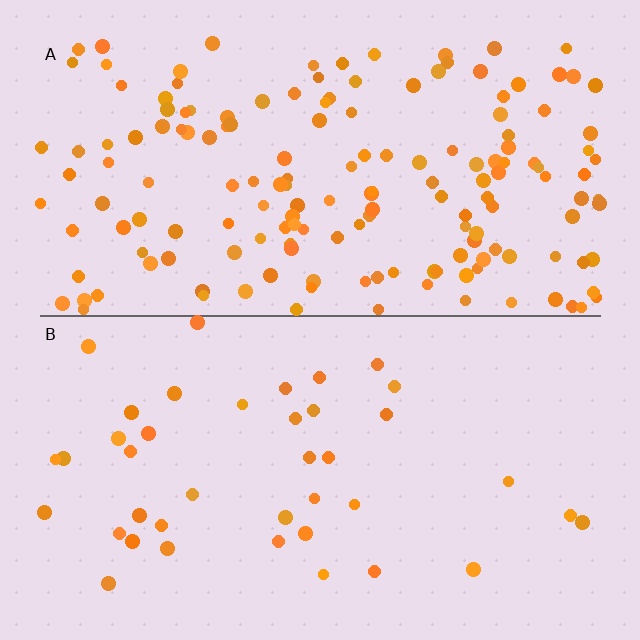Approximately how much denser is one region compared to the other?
Approximately 4.1× — region A over region B.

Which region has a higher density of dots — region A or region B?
A (the top).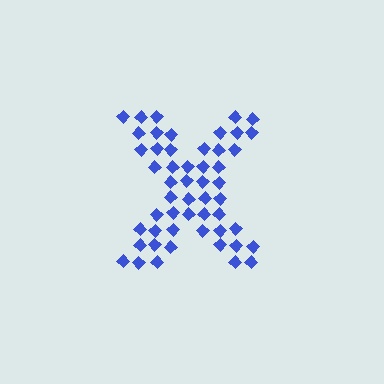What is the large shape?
The large shape is the letter X.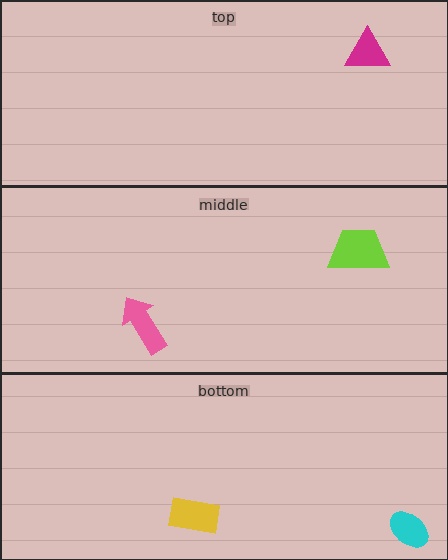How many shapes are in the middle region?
2.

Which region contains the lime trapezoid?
The middle region.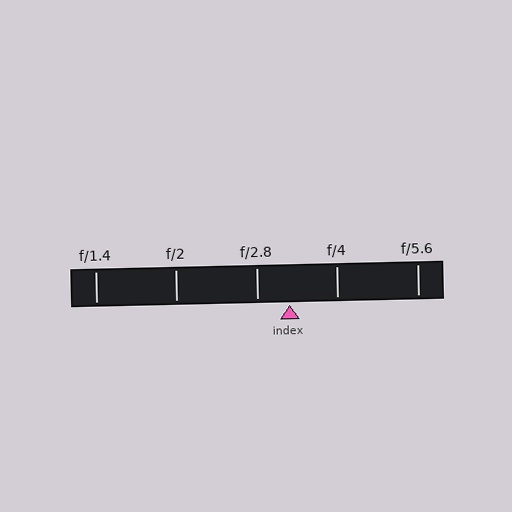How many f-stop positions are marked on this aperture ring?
There are 5 f-stop positions marked.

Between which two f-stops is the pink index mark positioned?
The index mark is between f/2.8 and f/4.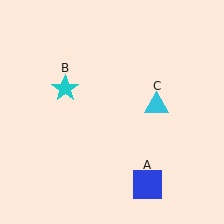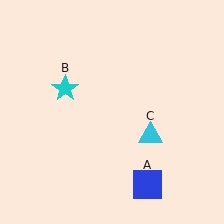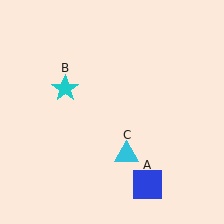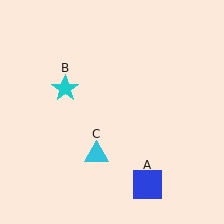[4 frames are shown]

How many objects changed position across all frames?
1 object changed position: cyan triangle (object C).